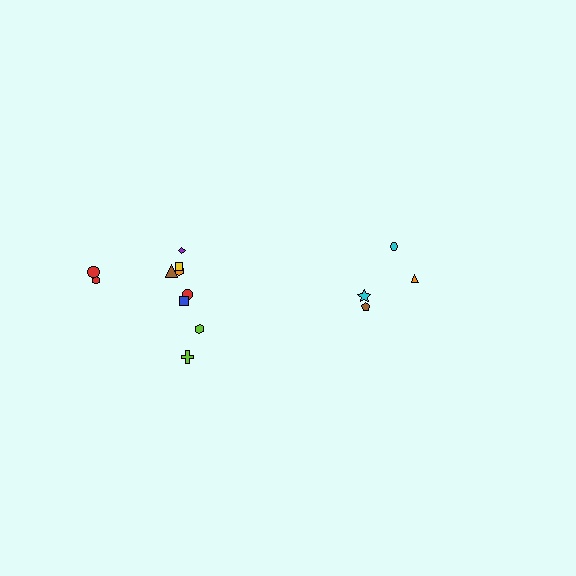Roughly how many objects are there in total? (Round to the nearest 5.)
Roughly 15 objects in total.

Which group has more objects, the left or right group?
The left group.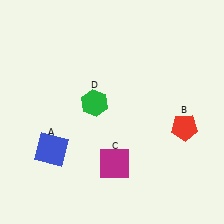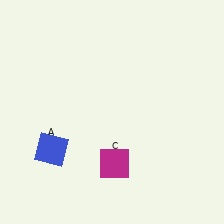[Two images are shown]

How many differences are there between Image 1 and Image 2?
There are 2 differences between the two images.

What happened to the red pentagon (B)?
The red pentagon (B) was removed in Image 2. It was in the bottom-right area of Image 1.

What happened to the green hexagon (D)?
The green hexagon (D) was removed in Image 2. It was in the top-left area of Image 1.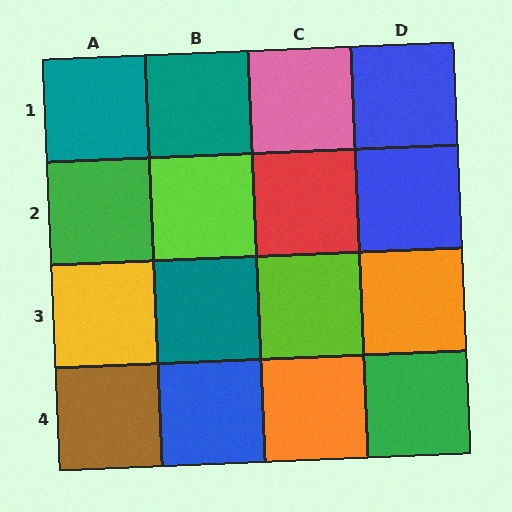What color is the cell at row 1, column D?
Blue.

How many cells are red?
1 cell is red.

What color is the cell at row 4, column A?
Brown.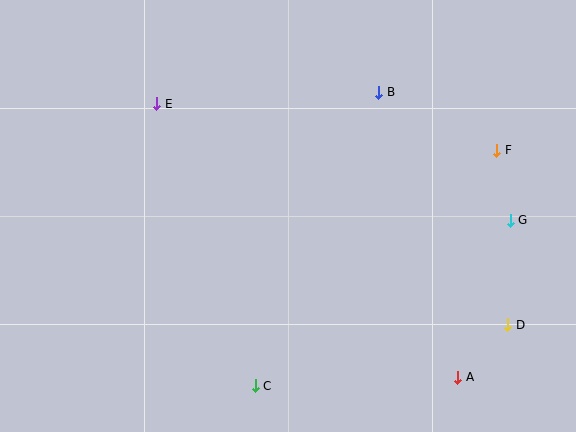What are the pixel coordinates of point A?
Point A is at (458, 377).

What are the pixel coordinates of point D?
Point D is at (508, 325).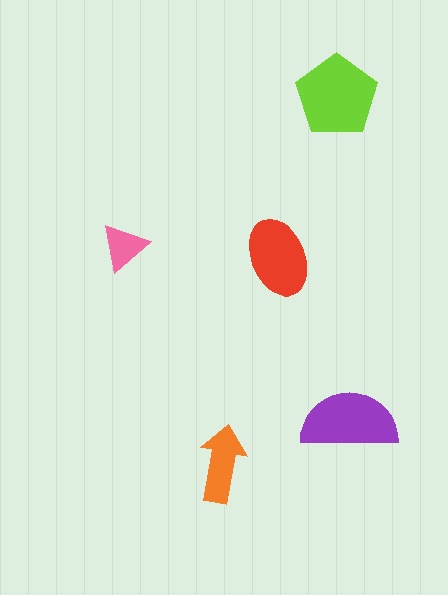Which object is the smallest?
The pink triangle.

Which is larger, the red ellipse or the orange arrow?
The red ellipse.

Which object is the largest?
The lime pentagon.